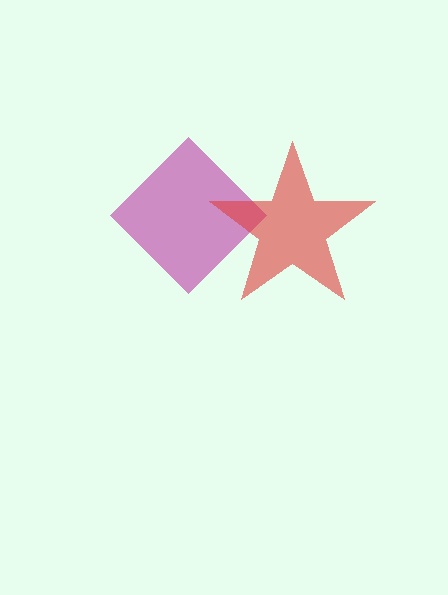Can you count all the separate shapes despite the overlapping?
Yes, there are 2 separate shapes.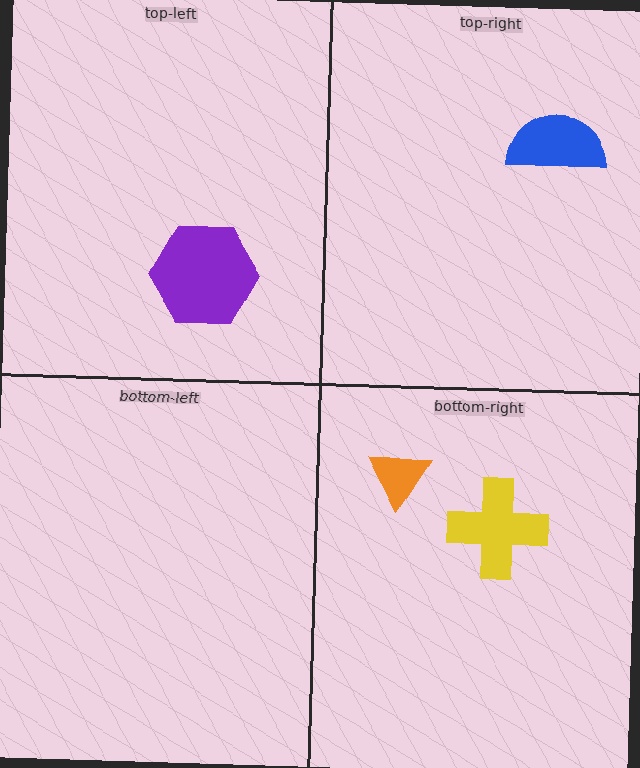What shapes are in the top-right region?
The blue semicircle.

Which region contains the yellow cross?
The bottom-right region.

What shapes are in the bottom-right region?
The orange triangle, the yellow cross.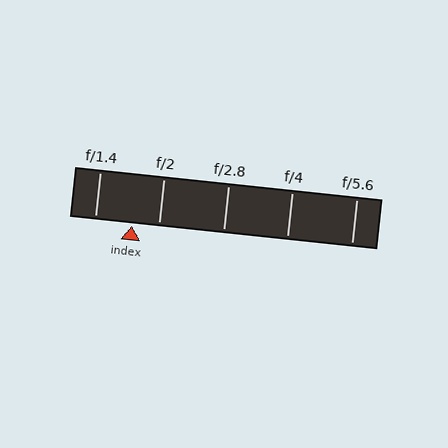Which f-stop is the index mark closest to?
The index mark is closest to f/2.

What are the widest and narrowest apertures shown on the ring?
The widest aperture shown is f/1.4 and the narrowest is f/5.6.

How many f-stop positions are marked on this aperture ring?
There are 5 f-stop positions marked.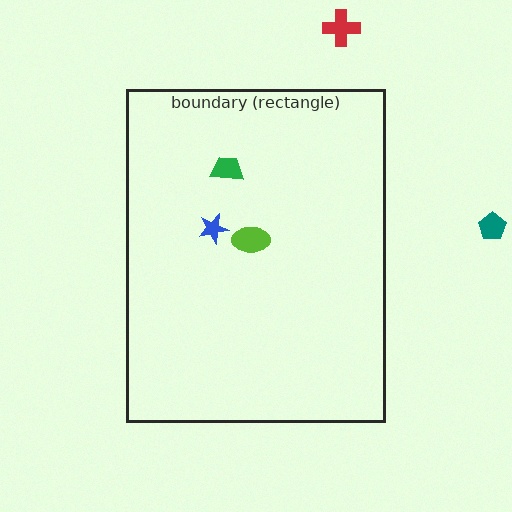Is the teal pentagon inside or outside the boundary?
Outside.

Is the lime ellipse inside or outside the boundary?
Inside.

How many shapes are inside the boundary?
3 inside, 2 outside.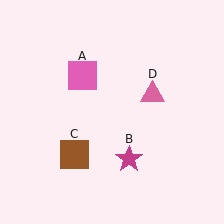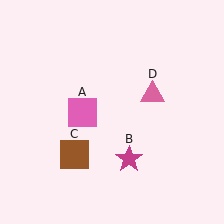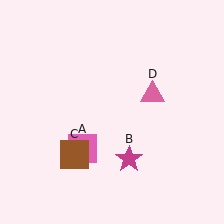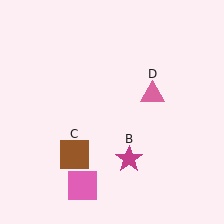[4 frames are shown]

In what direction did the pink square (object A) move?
The pink square (object A) moved down.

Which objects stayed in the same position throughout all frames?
Magenta star (object B) and brown square (object C) and pink triangle (object D) remained stationary.